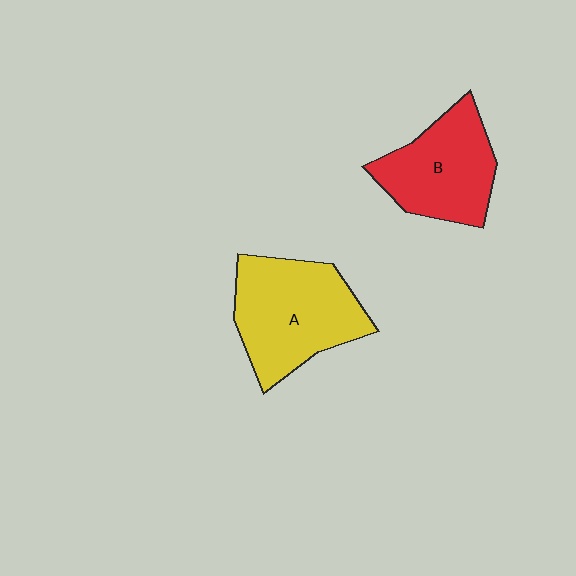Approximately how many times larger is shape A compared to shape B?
Approximately 1.2 times.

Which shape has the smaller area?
Shape B (red).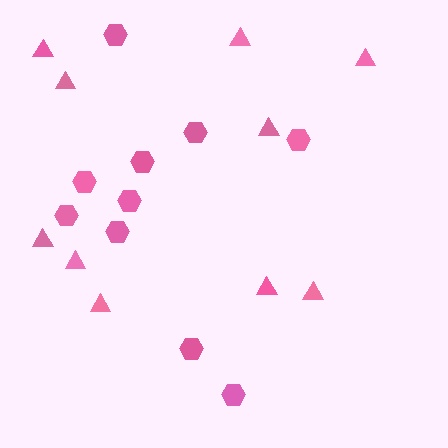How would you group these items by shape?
There are 2 groups: one group of hexagons (10) and one group of triangles (10).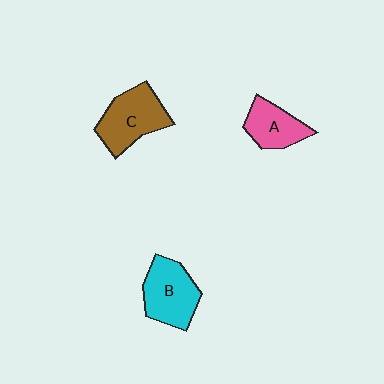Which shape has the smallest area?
Shape A (pink).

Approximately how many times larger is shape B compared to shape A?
Approximately 1.3 times.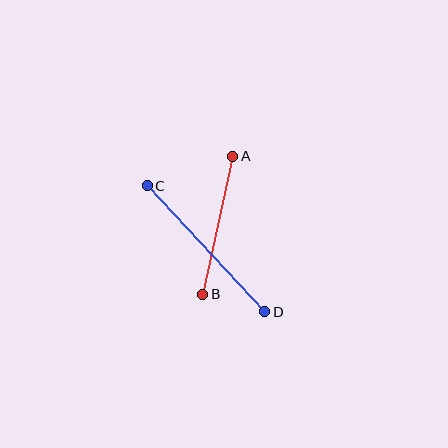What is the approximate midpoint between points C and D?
The midpoint is at approximately (206, 249) pixels.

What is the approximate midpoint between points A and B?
The midpoint is at approximately (218, 225) pixels.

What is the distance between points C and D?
The distance is approximately 172 pixels.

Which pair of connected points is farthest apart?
Points C and D are farthest apart.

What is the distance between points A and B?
The distance is approximately 141 pixels.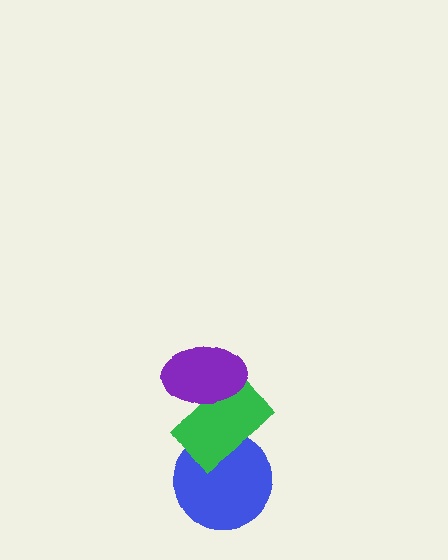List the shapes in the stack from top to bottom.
From top to bottom: the purple ellipse, the green rectangle, the blue circle.